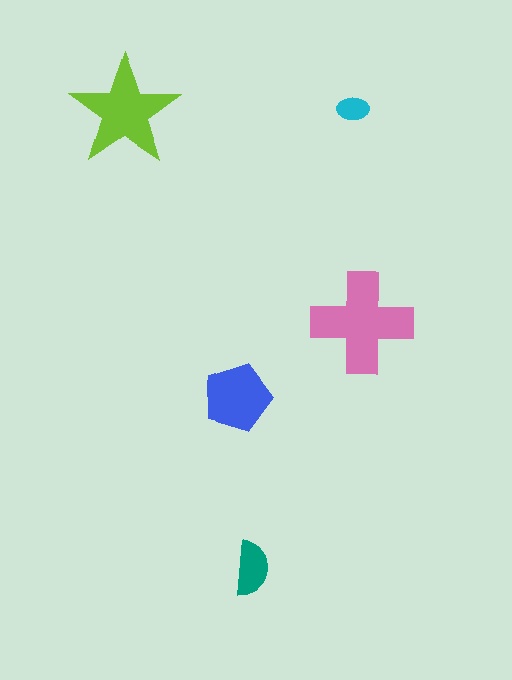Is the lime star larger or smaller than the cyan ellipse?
Larger.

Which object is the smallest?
The cyan ellipse.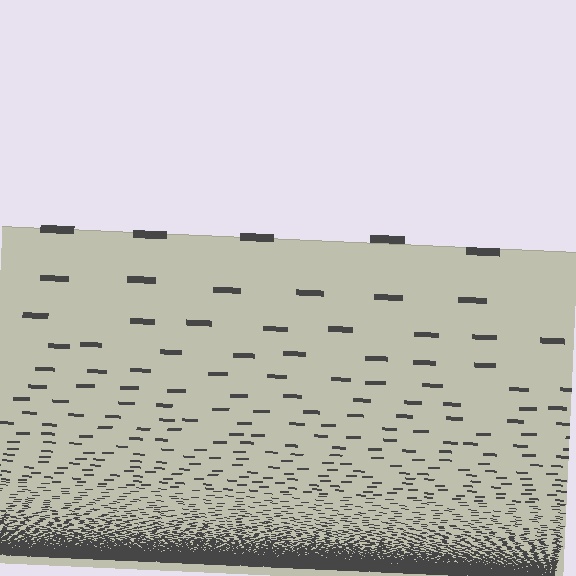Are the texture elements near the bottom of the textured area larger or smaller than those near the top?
Smaller. The gradient is inverted — elements near the bottom are smaller and denser.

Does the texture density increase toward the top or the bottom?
Density increases toward the bottom.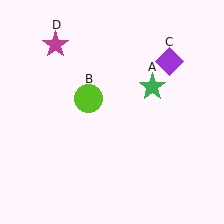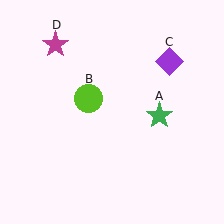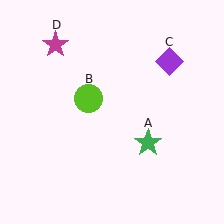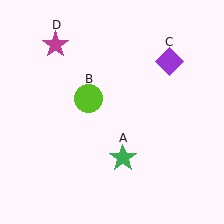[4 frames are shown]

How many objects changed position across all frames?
1 object changed position: green star (object A).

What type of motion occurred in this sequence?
The green star (object A) rotated clockwise around the center of the scene.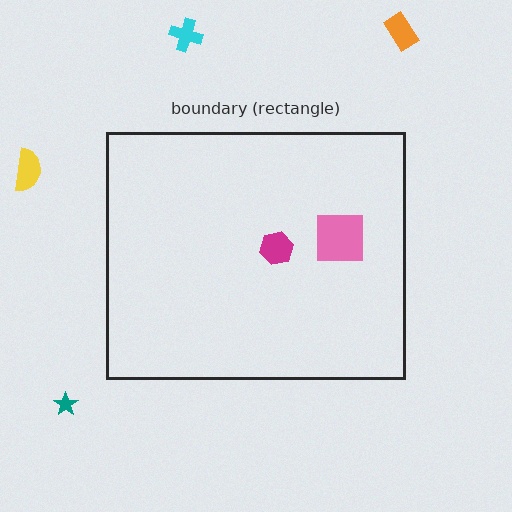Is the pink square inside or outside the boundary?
Inside.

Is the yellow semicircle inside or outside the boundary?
Outside.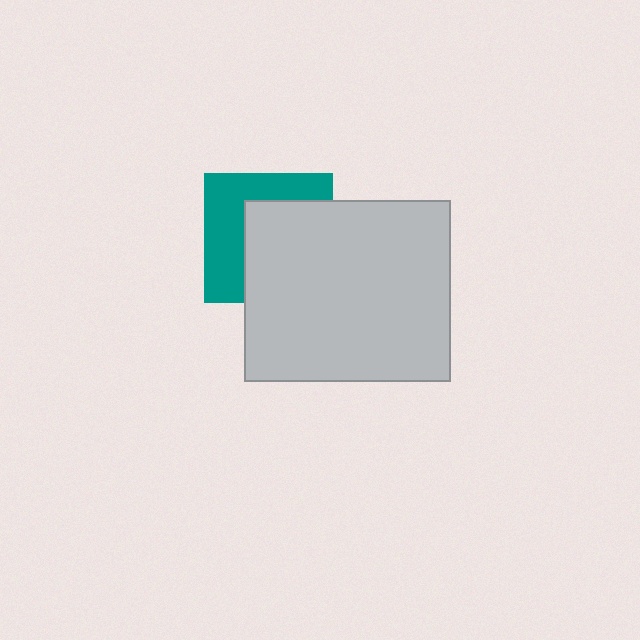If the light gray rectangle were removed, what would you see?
You would see the complete teal square.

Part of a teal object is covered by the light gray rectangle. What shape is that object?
It is a square.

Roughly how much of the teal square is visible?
A small part of it is visible (roughly 45%).